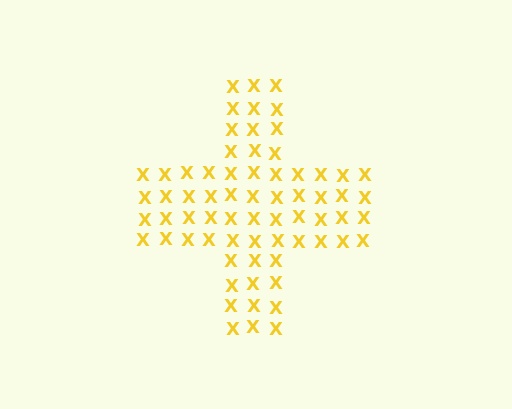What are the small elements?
The small elements are letter X's.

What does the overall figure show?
The overall figure shows a cross.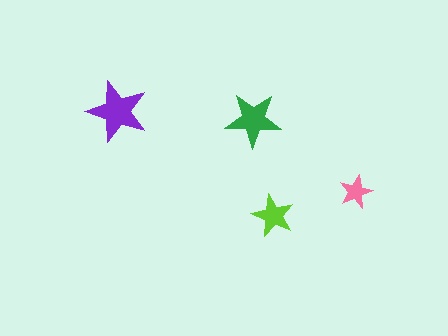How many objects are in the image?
There are 4 objects in the image.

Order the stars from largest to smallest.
the purple one, the green one, the lime one, the pink one.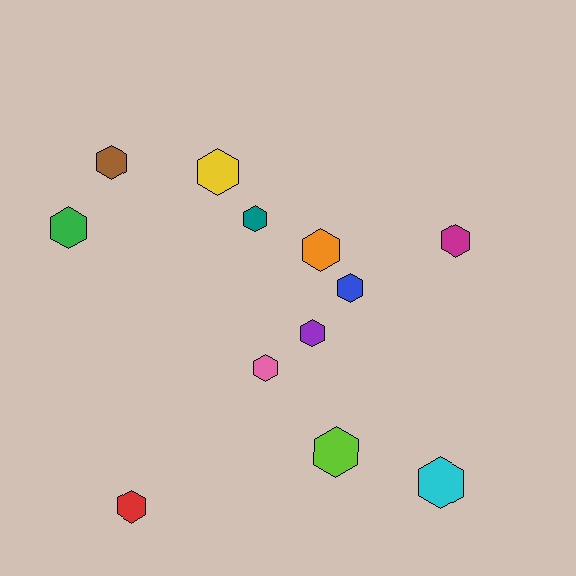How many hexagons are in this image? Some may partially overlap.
There are 12 hexagons.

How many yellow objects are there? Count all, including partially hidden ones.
There is 1 yellow object.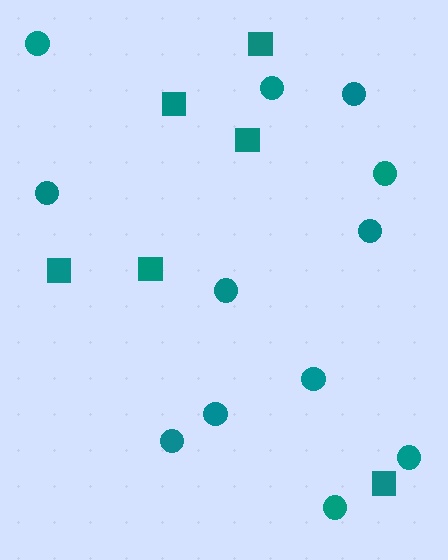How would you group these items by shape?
There are 2 groups: one group of circles (12) and one group of squares (6).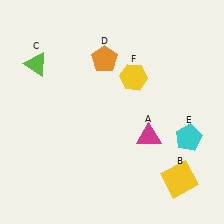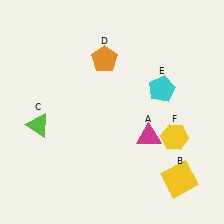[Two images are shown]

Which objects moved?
The objects that moved are: the lime triangle (C), the cyan pentagon (E), the yellow hexagon (F).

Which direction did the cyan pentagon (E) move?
The cyan pentagon (E) moved up.